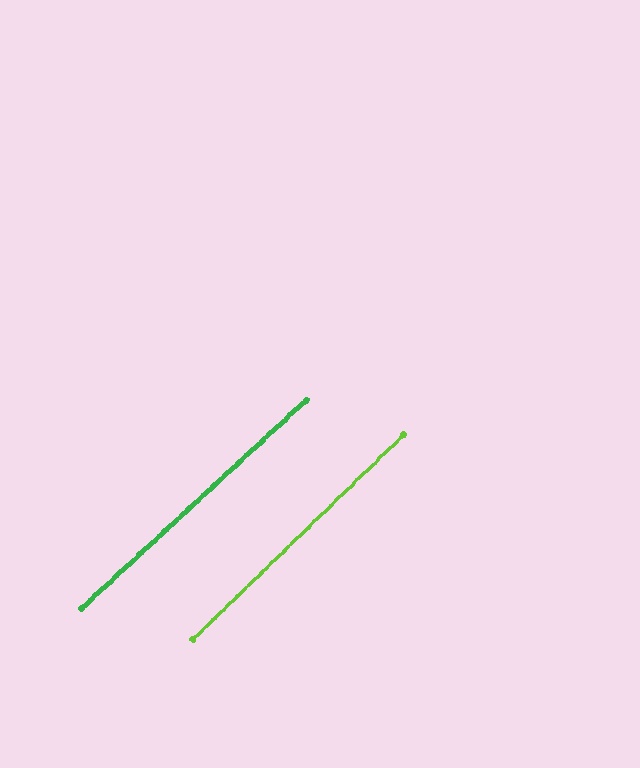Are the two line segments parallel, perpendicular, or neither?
Parallel — their directions differ by only 1.3°.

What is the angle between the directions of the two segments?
Approximately 1 degree.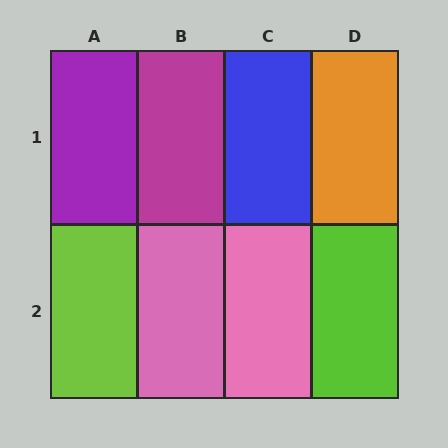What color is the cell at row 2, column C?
Pink.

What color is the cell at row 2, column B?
Pink.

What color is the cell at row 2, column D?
Lime.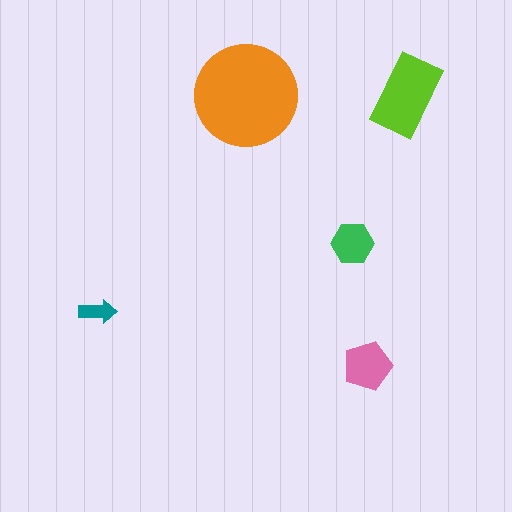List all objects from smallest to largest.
The teal arrow, the green hexagon, the pink pentagon, the lime rectangle, the orange circle.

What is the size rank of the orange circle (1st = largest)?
1st.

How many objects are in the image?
There are 5 objects in the image.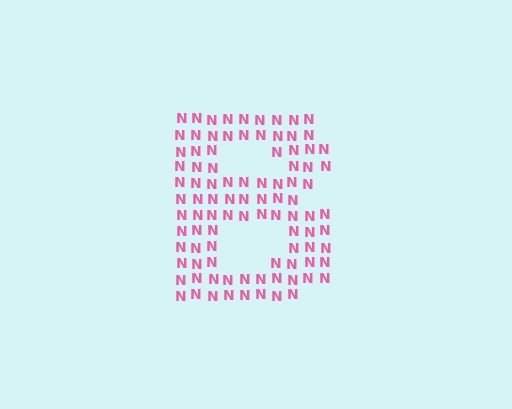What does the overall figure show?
The overall figure shows the letter B.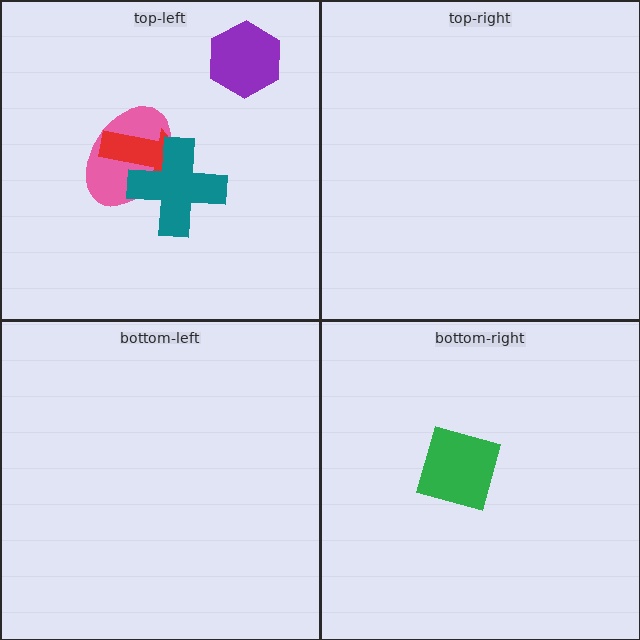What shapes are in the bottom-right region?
The green square.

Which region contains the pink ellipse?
The top-left region.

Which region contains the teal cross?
The top-left region.